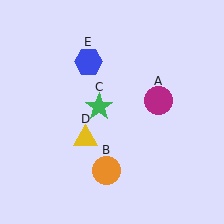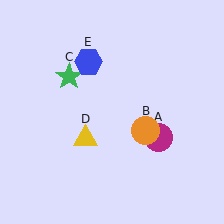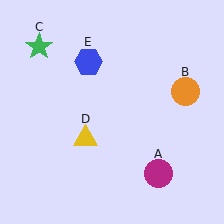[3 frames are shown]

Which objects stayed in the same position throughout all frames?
Yellow triangle (object D) and blue hexagon (object E) remained stationary.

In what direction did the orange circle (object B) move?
The orange circle (object B) moved up and to the right.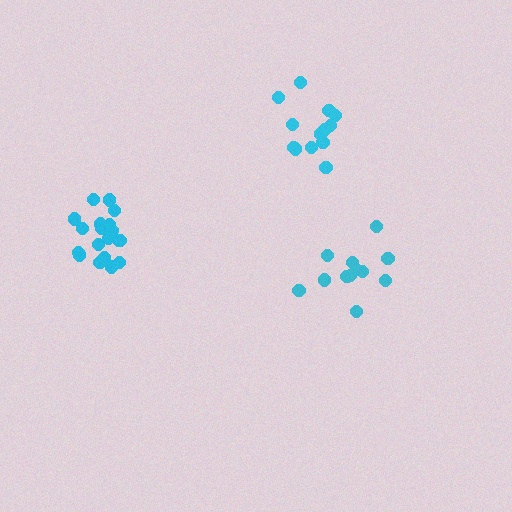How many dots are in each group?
Group 1: 19 dots, Group 2: 13 dots, Group 3: 13 dots (45 total).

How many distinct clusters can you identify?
There are 3 distinct clusters.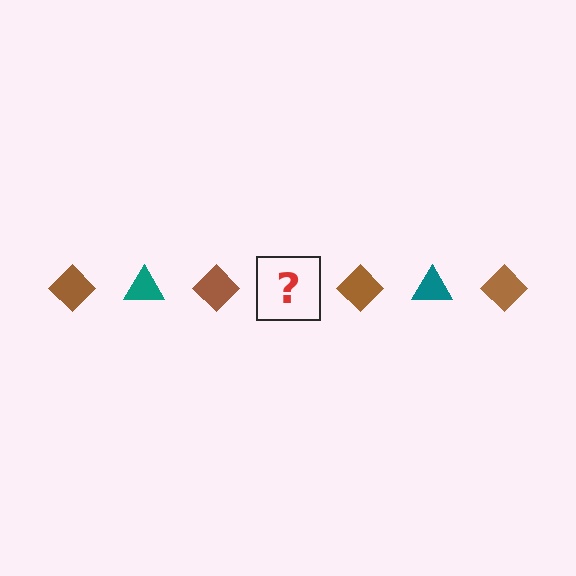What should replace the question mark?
The question mark should be replaced with a teal triangle.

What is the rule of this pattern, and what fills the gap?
The rule is that the pattern alternates between brown diamond and teal triangle. The gap should be filled with a teal triangle.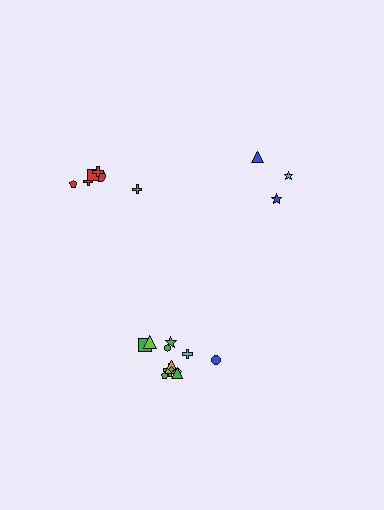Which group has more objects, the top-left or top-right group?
The top-left group.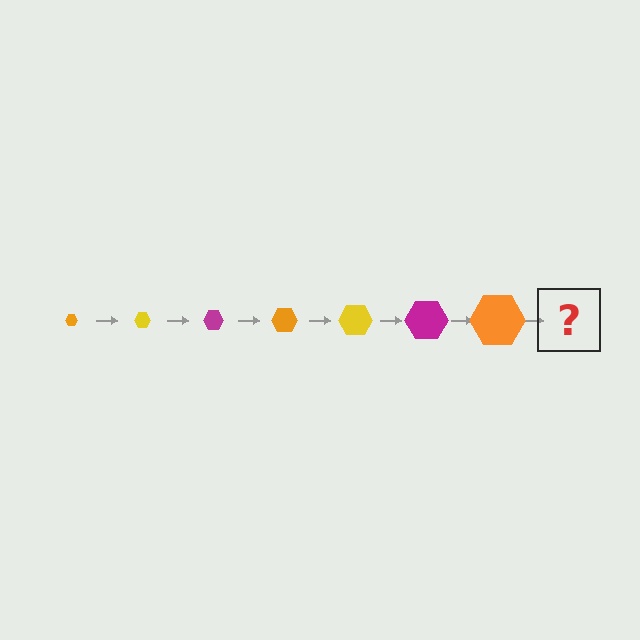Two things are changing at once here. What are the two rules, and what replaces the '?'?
The two rules are that the hexagon grows larger each step and the color cycles through orange, yellow, and magenta. The '?' should be a yellow hexagon, larger than the previous one.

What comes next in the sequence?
The next element should be a yellow hexagon, larger than the previous one.